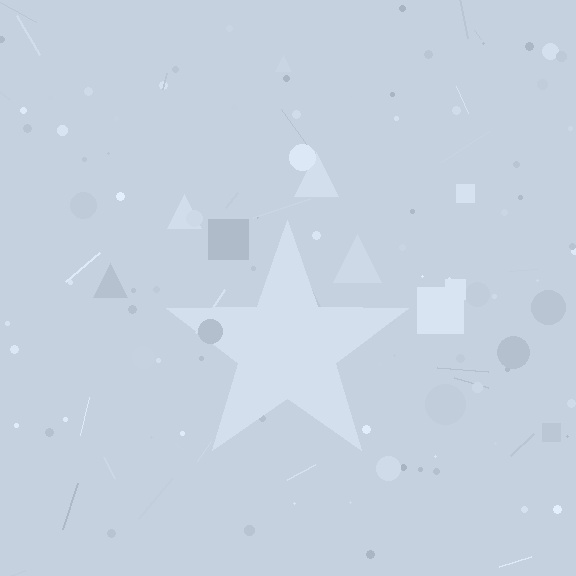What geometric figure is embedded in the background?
A star is embedded in the background.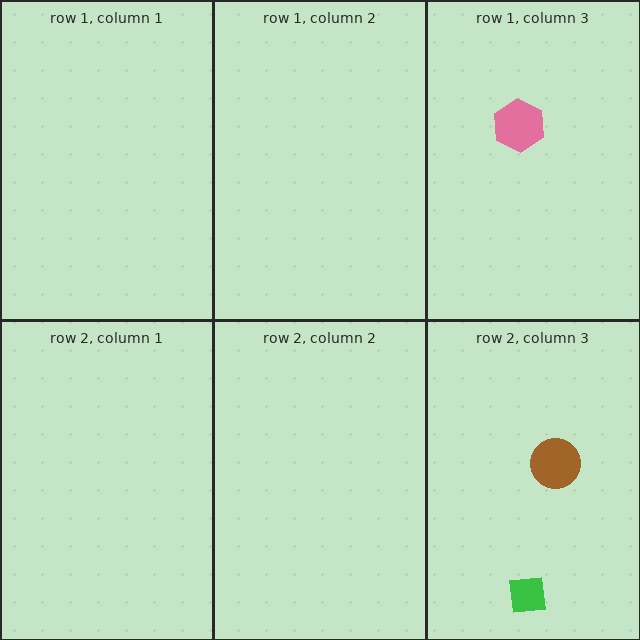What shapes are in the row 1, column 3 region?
The pink hexagon.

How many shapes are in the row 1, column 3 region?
1.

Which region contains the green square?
The row 2, column 3 region.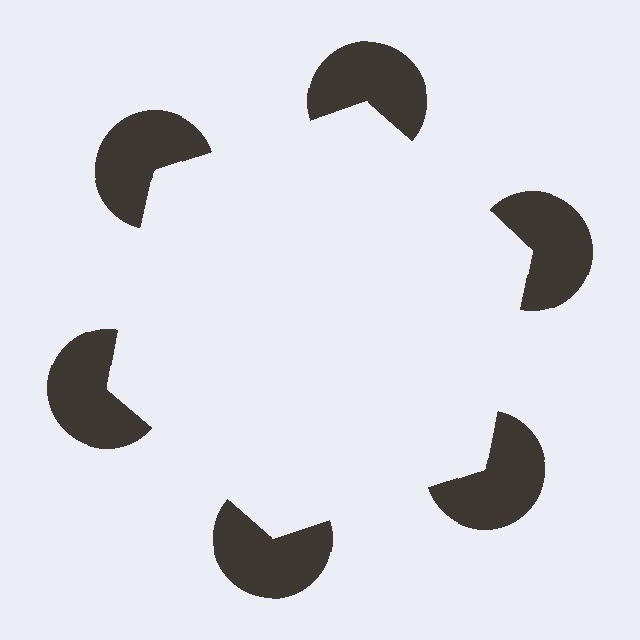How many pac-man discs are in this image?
There are 6 — one at each vertex of the illusory hexagon.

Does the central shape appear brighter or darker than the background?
It typically appears slightly brighter than the background, even though no actual brightness change is drawn.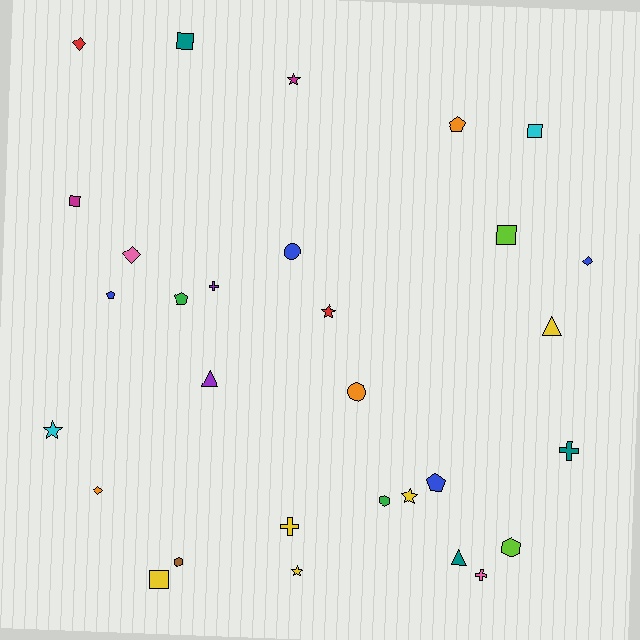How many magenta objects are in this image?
There are 2 magenta objects.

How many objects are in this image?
There are 30 objects.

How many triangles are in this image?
There are 3 triangles.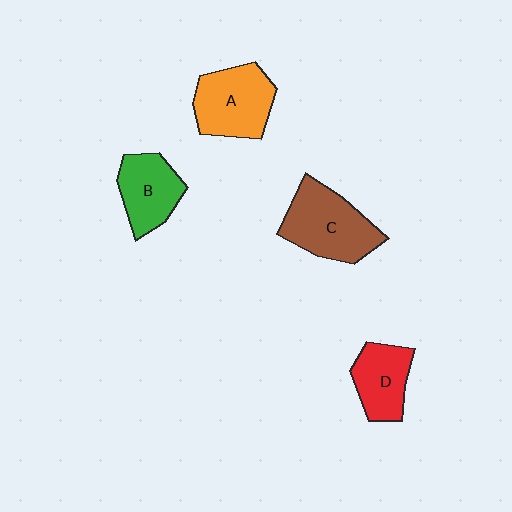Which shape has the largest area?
Shape C (brown).